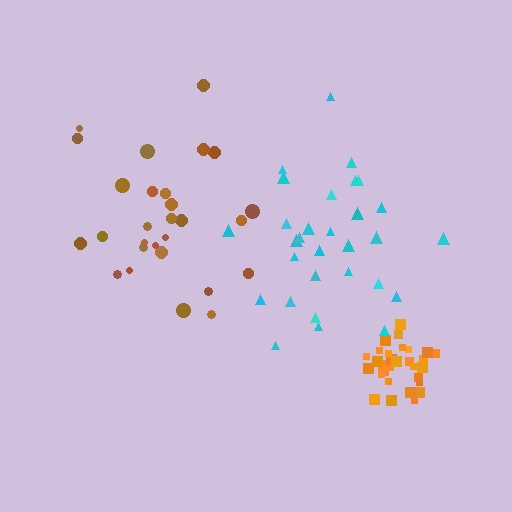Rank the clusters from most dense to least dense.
orange, brown, cyan.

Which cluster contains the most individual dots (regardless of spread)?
Cyan (30).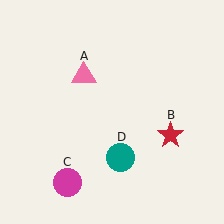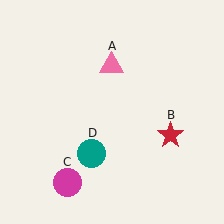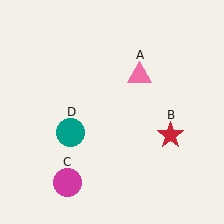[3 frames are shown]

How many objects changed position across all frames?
2 objects changed position: pink triangle (object A), teal circle (object D).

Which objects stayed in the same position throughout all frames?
Red star (object B) and magenta circle (object C) remained stationary.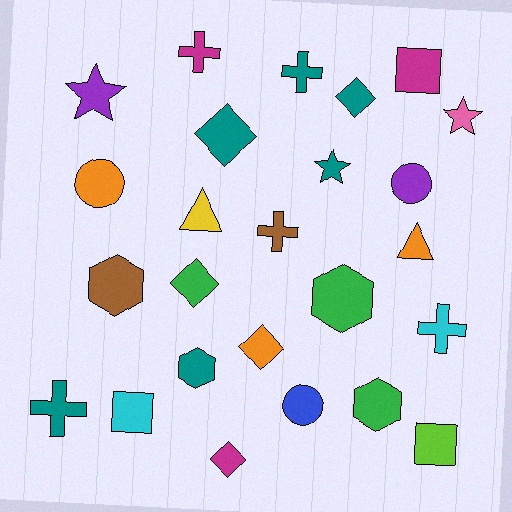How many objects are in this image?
There are 25 objects.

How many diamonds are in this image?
There are 5 diamonds.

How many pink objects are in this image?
There is 1 pink object.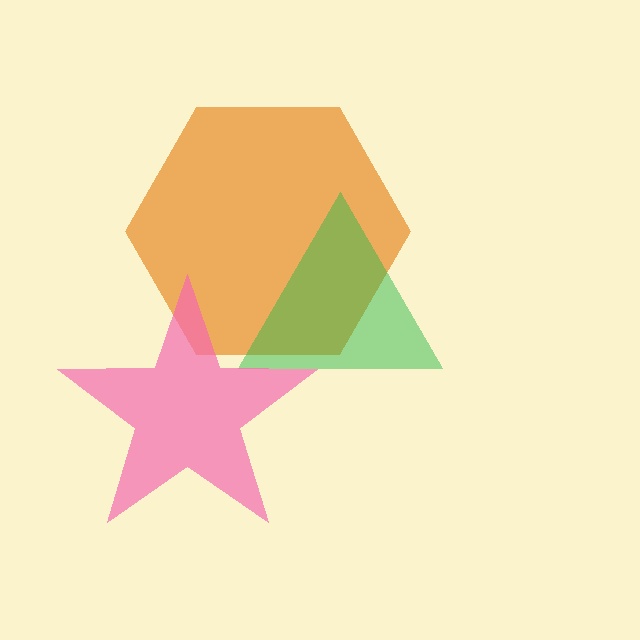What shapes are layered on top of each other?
The layered shapes are: an orange hexagon, a green triangle, a pink star.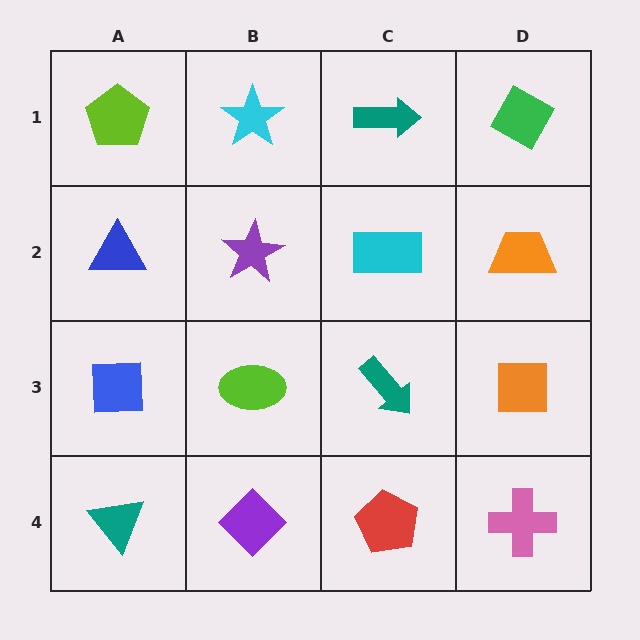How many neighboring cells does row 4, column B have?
3.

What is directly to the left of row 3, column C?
A lime ellipse.